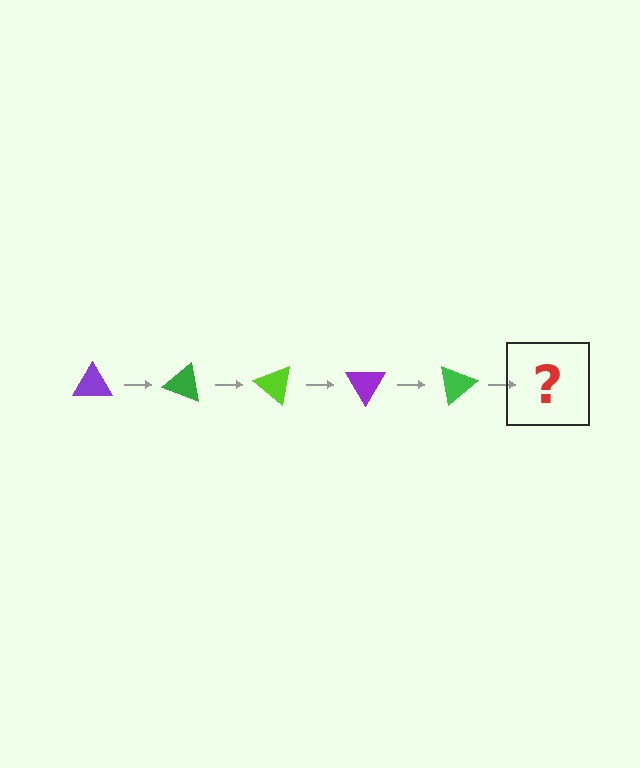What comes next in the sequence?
The next element should be a lime triangle, rotated 100 degrees from the start.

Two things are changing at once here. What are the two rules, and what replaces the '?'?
The two rules are that it rotates 20 degrees each step and the color cycles through purple, green, and lime. The '?' should be a lime triangle, rotated 100 degrees from the start.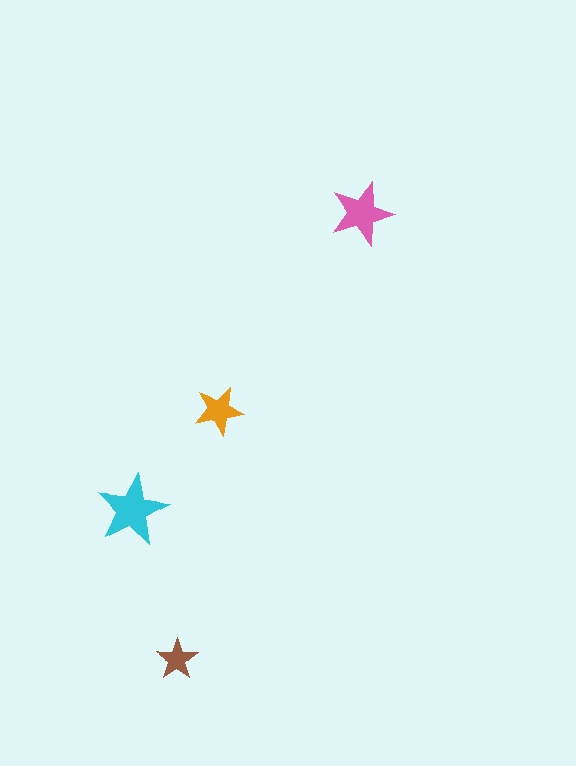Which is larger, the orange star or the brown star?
The orange one.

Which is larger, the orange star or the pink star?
The pink one.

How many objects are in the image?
There are 4 objects in the image.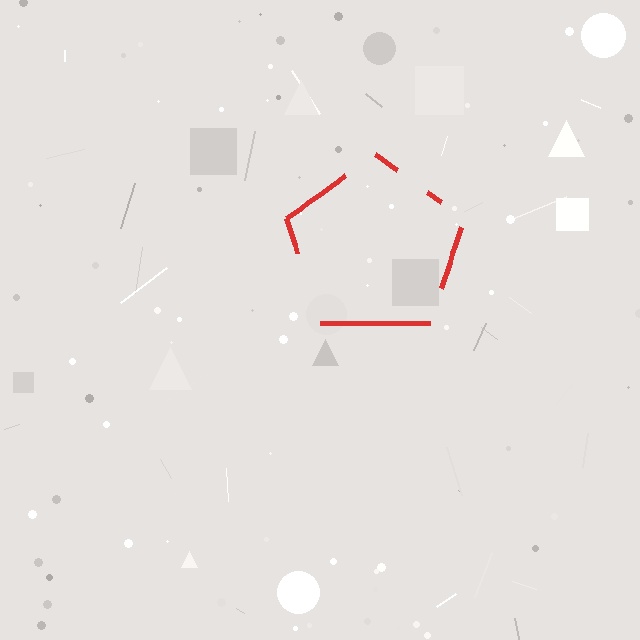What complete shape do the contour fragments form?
The contour fragments form a pentagon.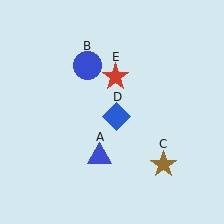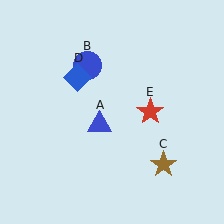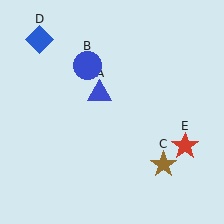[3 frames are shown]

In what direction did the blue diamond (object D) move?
The blue diamond (object D) moved up and to the left.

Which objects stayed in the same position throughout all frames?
Blue circle (object B) and brown star (object C) remained stationary.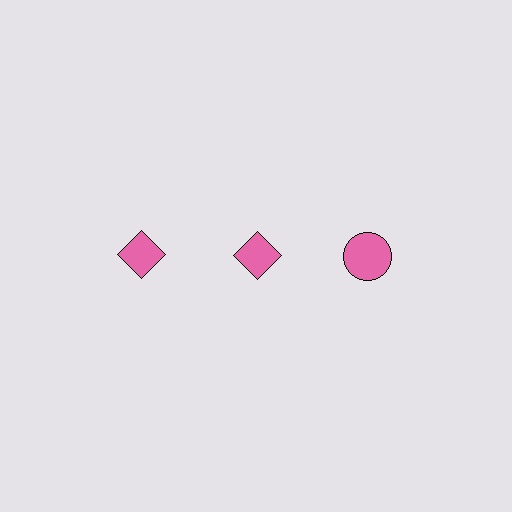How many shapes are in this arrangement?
There are 3 shapes arranged in a grid pattern.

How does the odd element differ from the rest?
It has a different shape: circle instead of diamond.